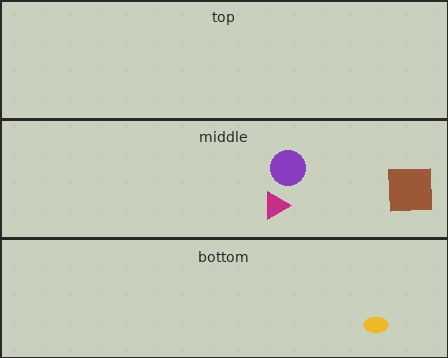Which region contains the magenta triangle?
The middle region.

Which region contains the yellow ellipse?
The bottom region.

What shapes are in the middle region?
The purple circle, the brown square, the magenta triangle.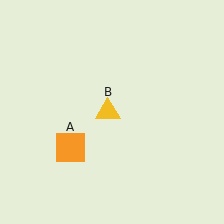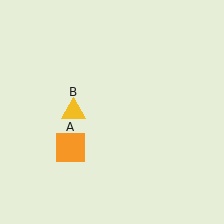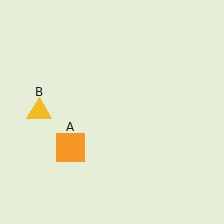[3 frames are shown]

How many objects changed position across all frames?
1 object changed position: yellow triangle (object B).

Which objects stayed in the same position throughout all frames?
Orange square (object A) remained stationary.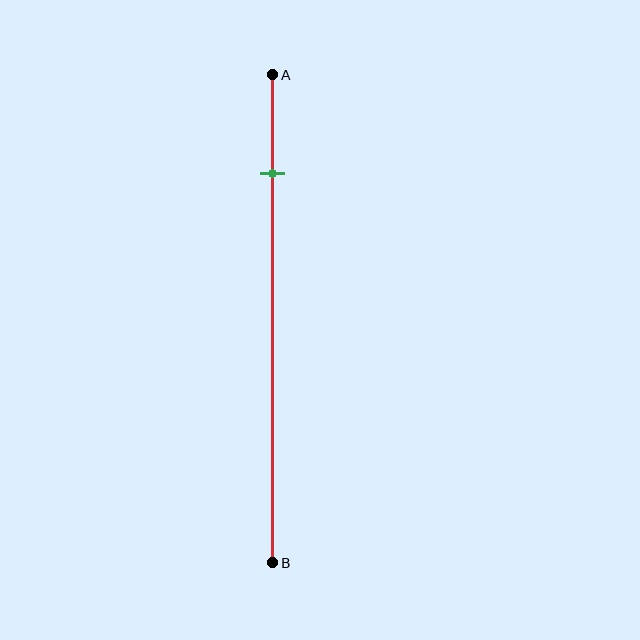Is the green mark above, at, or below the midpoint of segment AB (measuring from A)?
The green mark is above the midpoint of segment AB.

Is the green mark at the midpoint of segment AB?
No, the mark is at about 20% from A, not at the 50% midpoint.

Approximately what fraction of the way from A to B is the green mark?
The green mark is approximately 20% of the way from A to B.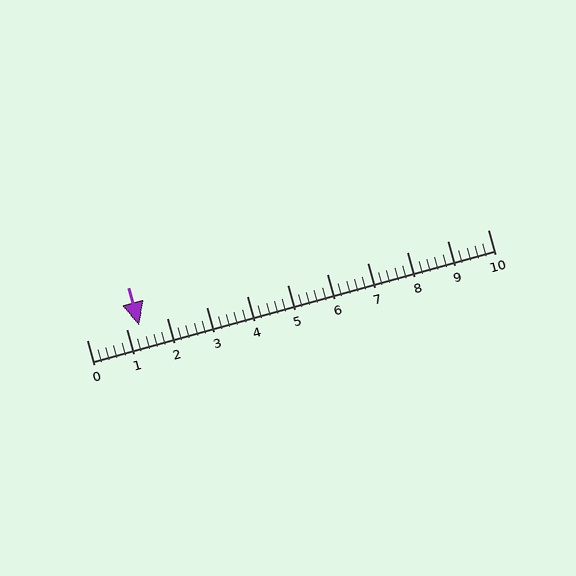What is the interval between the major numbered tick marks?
The major tick marks are spaced 1 units apart.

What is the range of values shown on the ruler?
The ruler shows values from 0 to 10.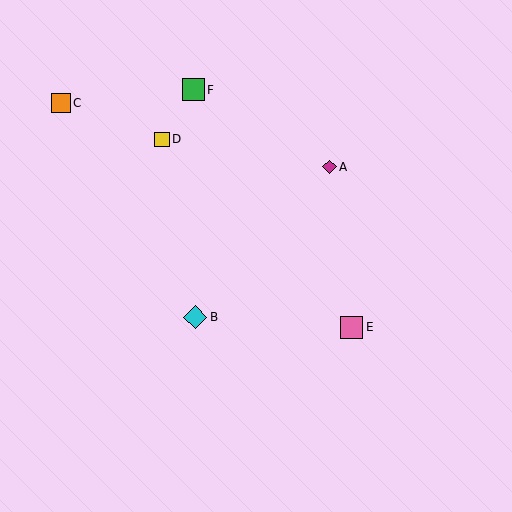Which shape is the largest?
The cyan diamond (labeled B) is the largest.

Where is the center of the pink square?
The center of the pink square is at (352, 327).